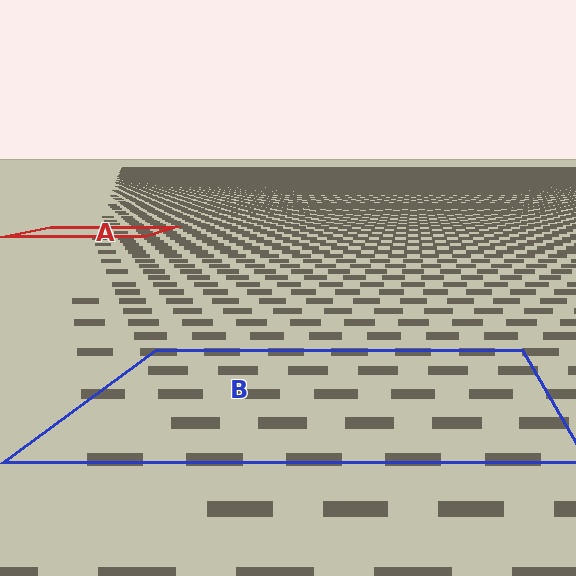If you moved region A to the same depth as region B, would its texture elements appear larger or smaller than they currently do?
They would appear larger. At a closer depth, the same texture elements are projected at a bigger on-screen size.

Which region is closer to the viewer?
Region B is closer. The texture elements there are larger and more spread out.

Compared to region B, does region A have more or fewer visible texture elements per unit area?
Region A has more texture elements per unit area — they are packed more densely because it is farther away.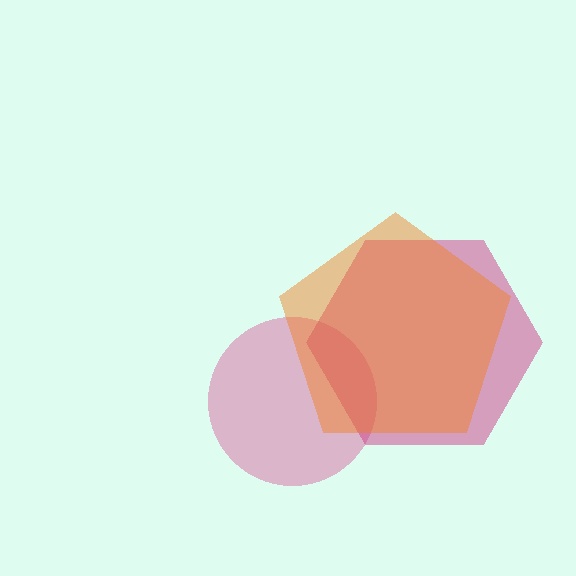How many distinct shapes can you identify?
There are 3 distinct shapes: a pink circle, a magenta hexagon, an orange pentagon.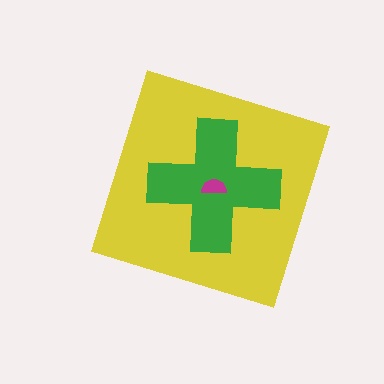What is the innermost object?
The magenta semicircle.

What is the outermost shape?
The yellow diamond.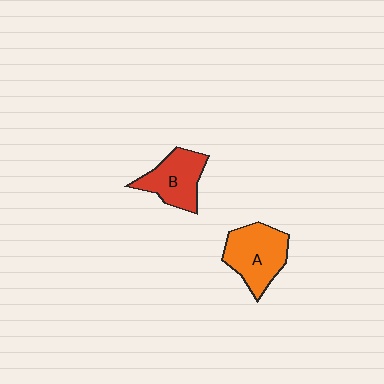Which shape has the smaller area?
Shape B (red).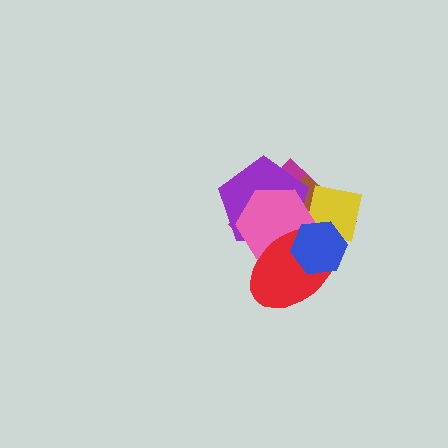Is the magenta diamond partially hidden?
Yes, it is partially covered by another shape.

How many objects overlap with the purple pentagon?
5 objects overlap with the purple pentagon.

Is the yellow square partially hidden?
Yes, it is partially covered by another shape.